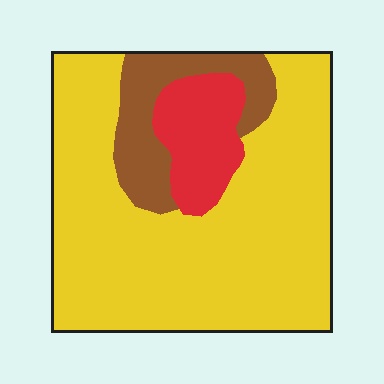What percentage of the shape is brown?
Brown takes up about one eighth (1/8) of the shape.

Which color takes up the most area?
Yellow, at roughly 75%.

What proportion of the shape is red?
Red takes up less than a quarter of the shape.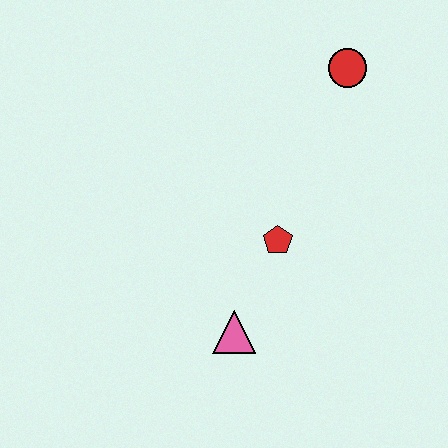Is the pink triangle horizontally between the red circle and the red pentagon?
No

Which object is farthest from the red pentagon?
The red circle is farthest from the red pentagon.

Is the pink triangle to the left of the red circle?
Yes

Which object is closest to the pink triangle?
The red pentagon is closest to the pink triangle.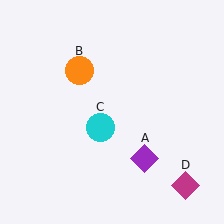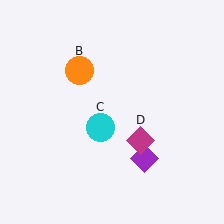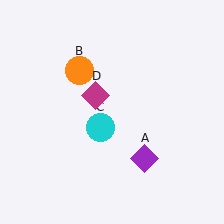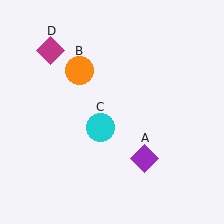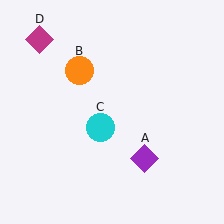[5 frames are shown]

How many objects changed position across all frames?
1 object changed position: magenta diamond (object D).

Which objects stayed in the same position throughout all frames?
Purple diamond (object A) and orange circle (object B) and cyan circle (object C) remained stationary.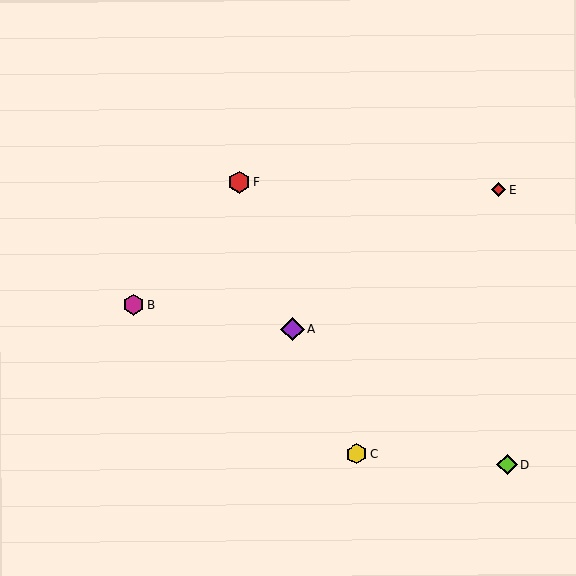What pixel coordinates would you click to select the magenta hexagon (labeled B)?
Click at (134, 305) to select the magenta hexagon B.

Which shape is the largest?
The purple diamond (labeled A) is the largest.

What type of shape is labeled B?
Shape B is a magenta hexagon.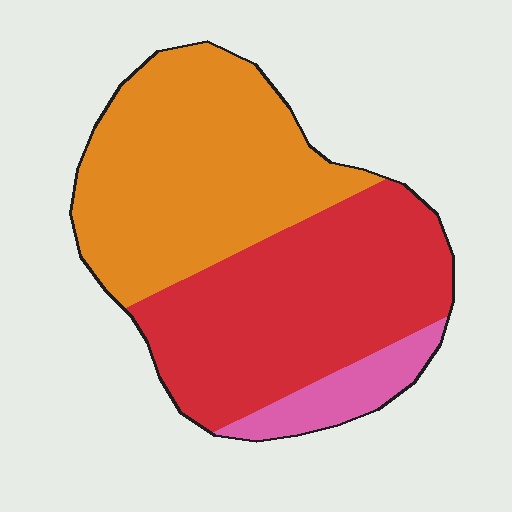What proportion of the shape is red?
Red covers roughly 45% of the shape.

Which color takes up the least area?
Pink, at roughly 10%.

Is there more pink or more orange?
Orange.